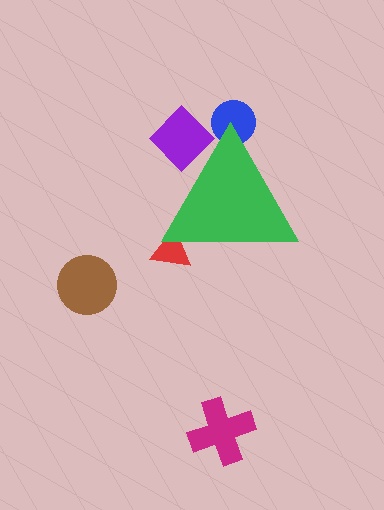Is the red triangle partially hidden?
Yes, the red triangle is partially hidden behind the green triangle.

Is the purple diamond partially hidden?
Yes, the purple diamond is partially hidden behind the green triangle.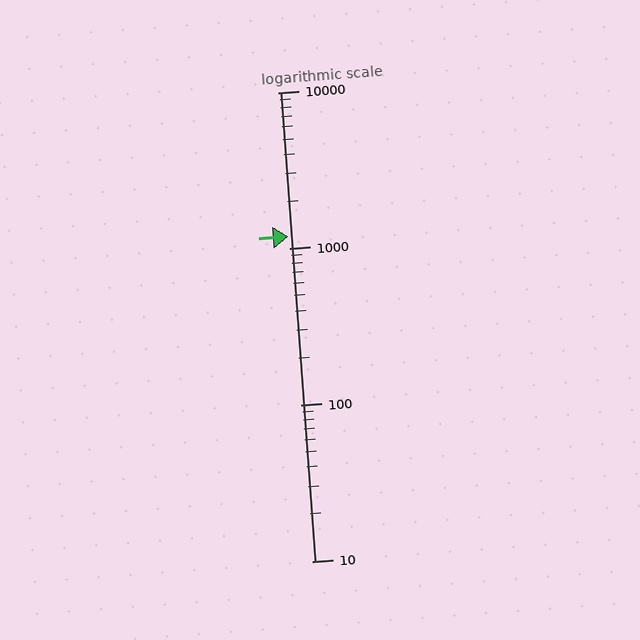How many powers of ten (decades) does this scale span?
The scale spans 3 decades, from 10 to 10000.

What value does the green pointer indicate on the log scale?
The pointer indicates approximately 1200.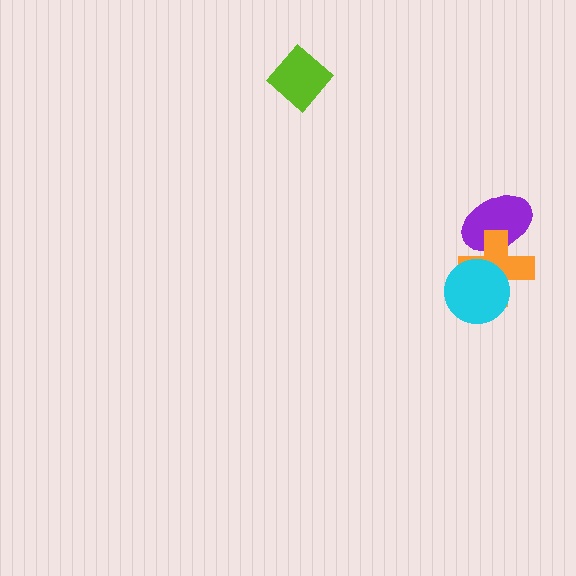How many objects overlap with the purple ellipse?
1 object overlaps with the purple ellipse.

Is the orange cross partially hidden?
Yes, it is partially covered by another shape.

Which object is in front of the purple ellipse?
The orange cross is in front of the purple ellipse.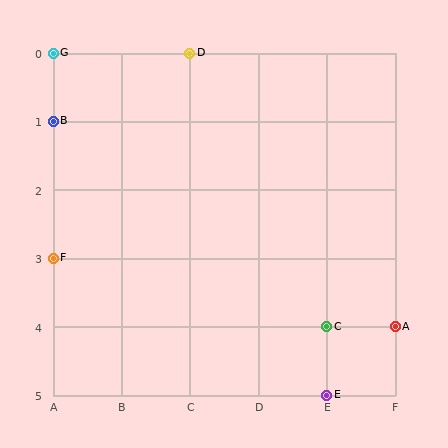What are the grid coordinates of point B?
Point B is at grid coordinates (A, 1).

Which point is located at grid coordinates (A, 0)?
Point G is at (A, 0).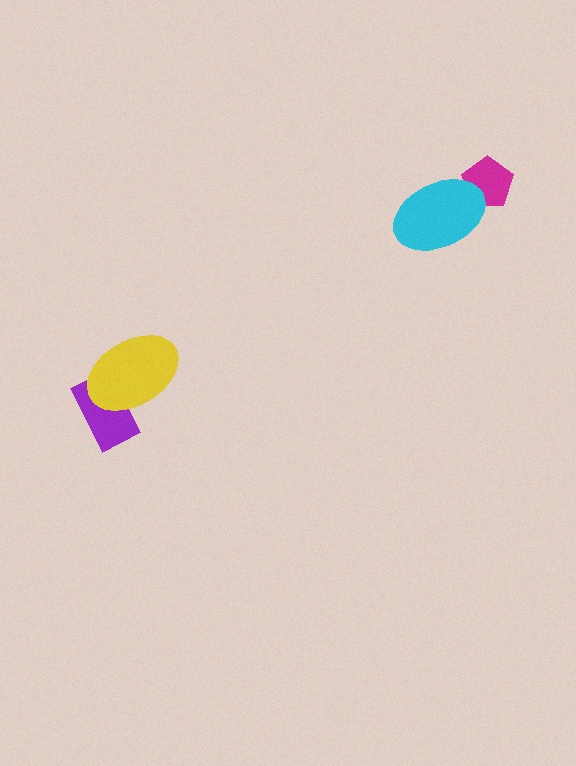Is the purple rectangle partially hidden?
Yes, it is partially covered by another shape.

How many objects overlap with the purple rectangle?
1 object overlaps with the purple rectangle.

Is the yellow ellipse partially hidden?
No, no other shape covers it.